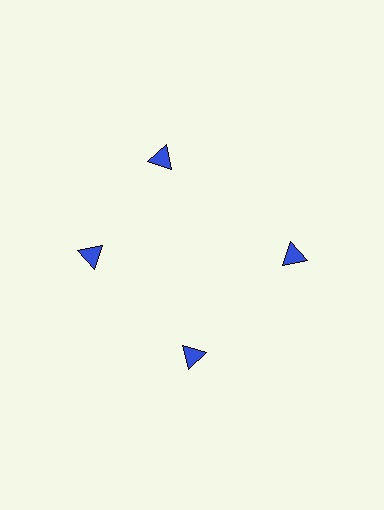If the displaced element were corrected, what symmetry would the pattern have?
It would have 4-fold rotational symmetry — the pattern would map onto itself every 90 degrees.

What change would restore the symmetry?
The symmetry would be restored by rotating it back into even spacing with its neighbors so that all 4 triangles sit at equal angles and equal distance from the center.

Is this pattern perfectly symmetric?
No. The 4 blue triangles are arranged in a ring, but one element near the 12 o'clock position is rotated out of alignment along the ring, breaking the 4-fold rotational symmetry.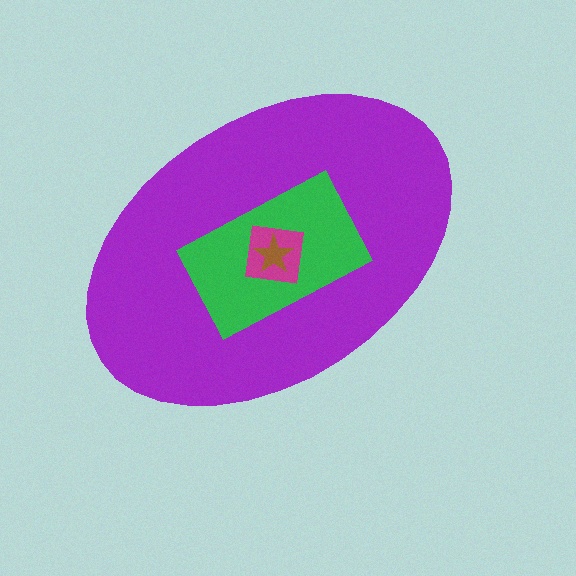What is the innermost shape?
The brown star.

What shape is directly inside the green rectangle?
The magenta square.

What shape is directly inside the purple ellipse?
The green rectangle.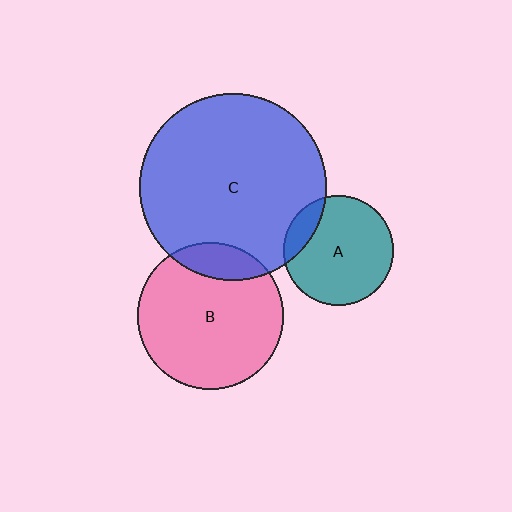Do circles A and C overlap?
Yes.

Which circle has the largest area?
Circle C (blue).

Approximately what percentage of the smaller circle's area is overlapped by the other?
Approximately 15%.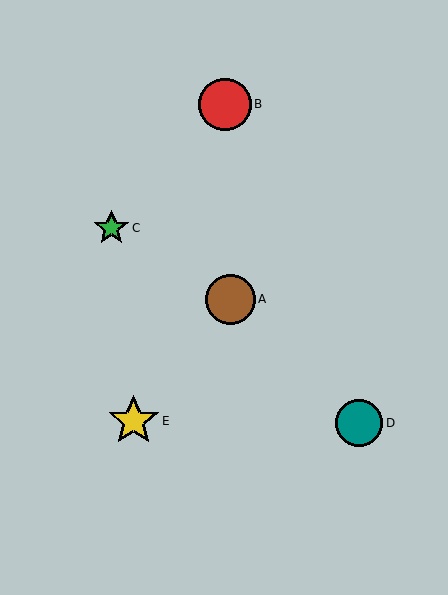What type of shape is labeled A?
Shape A is a brown circle.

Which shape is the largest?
The red circle (labeled B) is the largest.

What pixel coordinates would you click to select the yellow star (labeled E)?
Click at (134, 421) to select the yellow star E.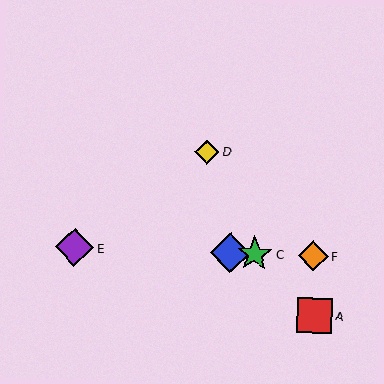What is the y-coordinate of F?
Object F is at y≈256.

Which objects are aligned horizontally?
Objects B, C, E, F are aligned horizontally.